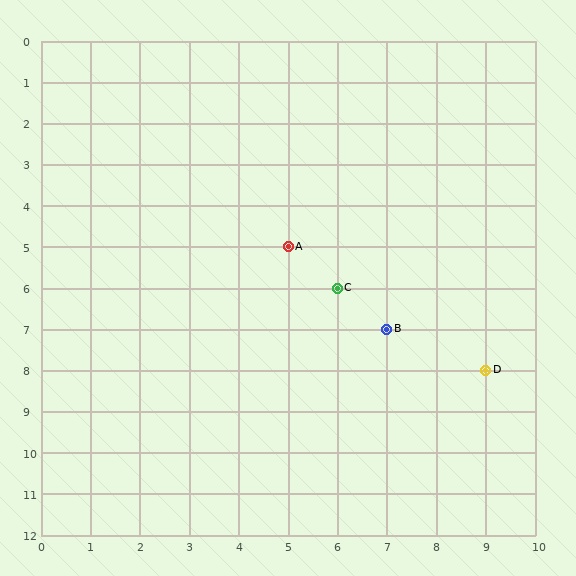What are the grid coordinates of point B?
Point B is at grid coordinates (7, 7).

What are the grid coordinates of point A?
Point A is at grid coordinates (5, 5).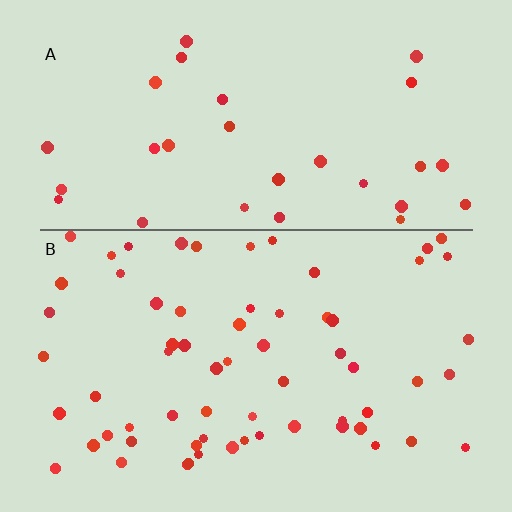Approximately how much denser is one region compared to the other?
Approximately 2.1× — region B over region A.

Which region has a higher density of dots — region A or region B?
B (the bottom).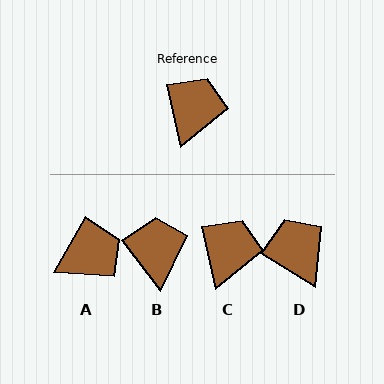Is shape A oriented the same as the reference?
No, it is off by about 42 degrees.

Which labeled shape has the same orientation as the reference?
C.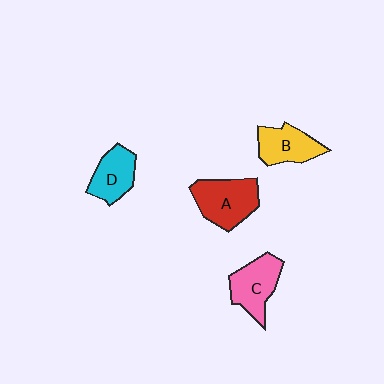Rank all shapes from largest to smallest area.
From largest to smallest: A (red), C (pink), B (yellow), D (cyan).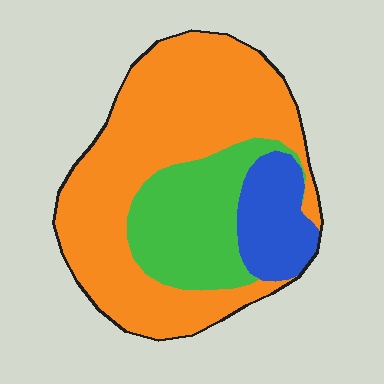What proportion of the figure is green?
Green covers 24% of the figure.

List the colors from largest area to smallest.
From largest to smallest: orange, green, blue.